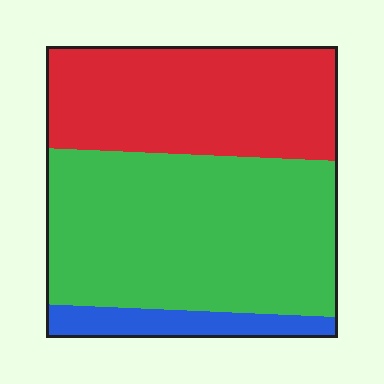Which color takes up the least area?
Blue, at roughly 10%.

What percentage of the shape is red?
Red takes up between a quarter and a half of the shape.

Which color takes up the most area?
Green, at roughly 55%.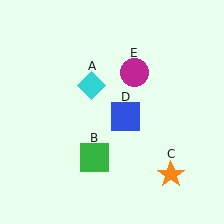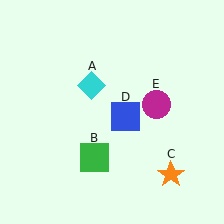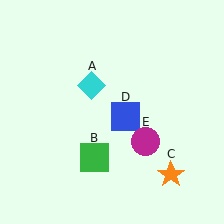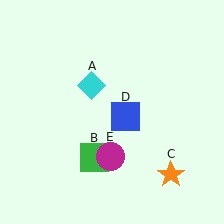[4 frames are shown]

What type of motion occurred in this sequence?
The magenta circle (object E) rotated clockwise around the center of the scene.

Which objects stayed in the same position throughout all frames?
Cyan diamond (object A) and green square (object B) and orange star (object C) and blue square (object D) remained stationary.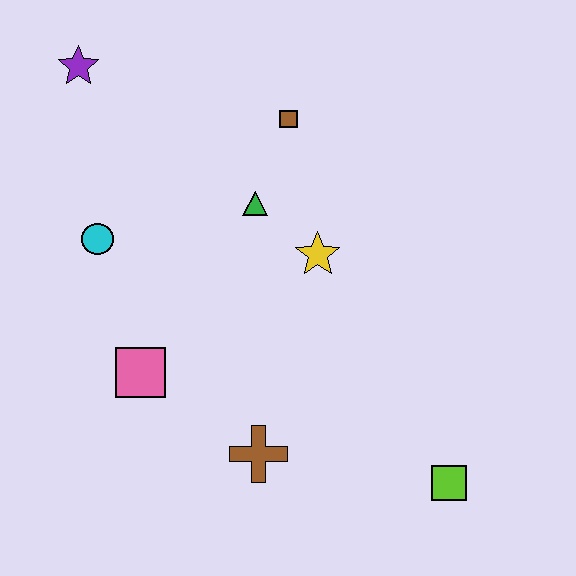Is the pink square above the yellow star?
No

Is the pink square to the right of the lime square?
No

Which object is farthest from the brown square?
The lime square is farthest from the brown square.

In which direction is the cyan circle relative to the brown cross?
The cyan circle is above the brown cross.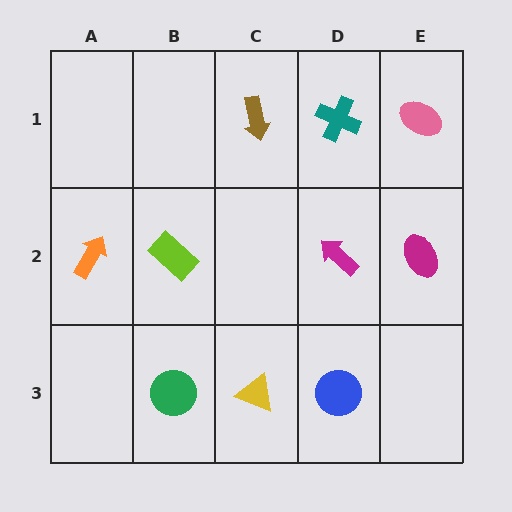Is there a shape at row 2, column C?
No, that cell is empty.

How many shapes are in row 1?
3 shapes.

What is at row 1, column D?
A teal cross.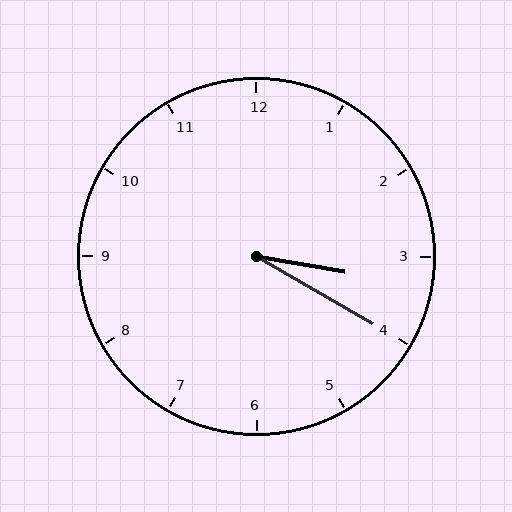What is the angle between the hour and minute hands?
Approximately 20 degrees.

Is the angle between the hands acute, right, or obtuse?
It is acute.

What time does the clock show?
3:20.